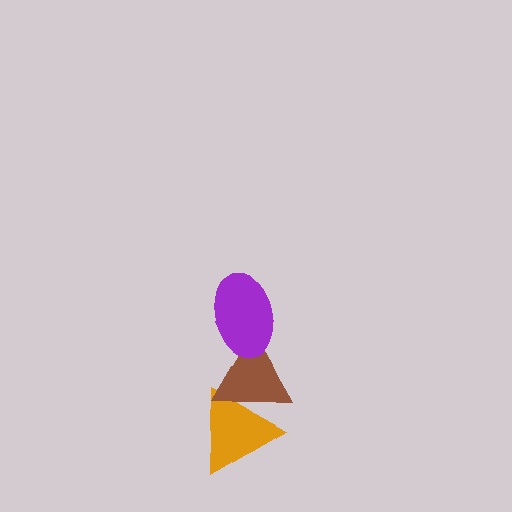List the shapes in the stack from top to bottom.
From top to bottom: the purple ellipse, the brown triangle, the orange triangle.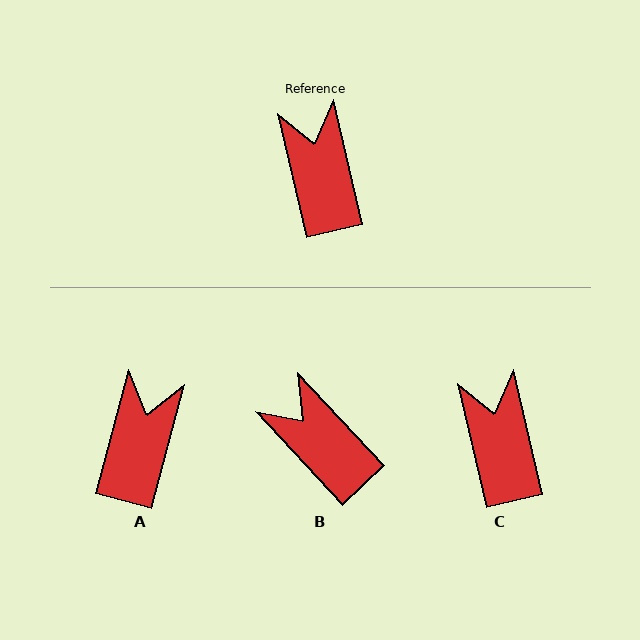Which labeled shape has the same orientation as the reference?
C.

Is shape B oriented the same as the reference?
No, it is off by about 30 degrees.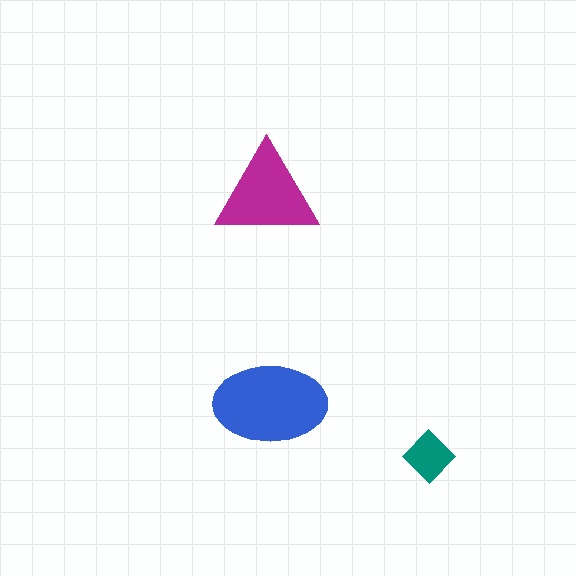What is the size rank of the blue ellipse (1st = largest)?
1st.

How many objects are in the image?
There are 3 objects in the image.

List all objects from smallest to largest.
The teal diamond, the magenta triangle, the blue ellipse.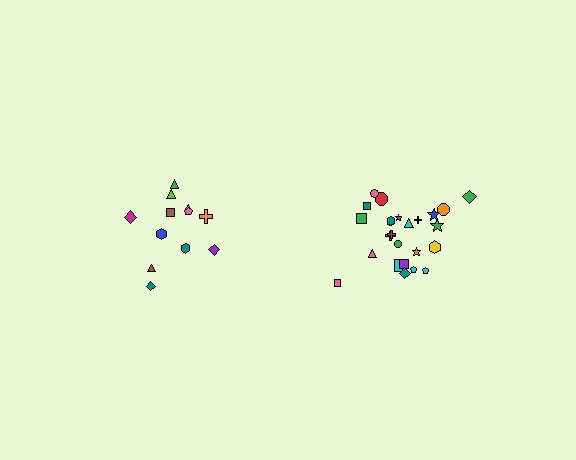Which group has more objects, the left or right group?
The right group.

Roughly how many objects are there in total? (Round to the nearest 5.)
Roughly 35 objects in total.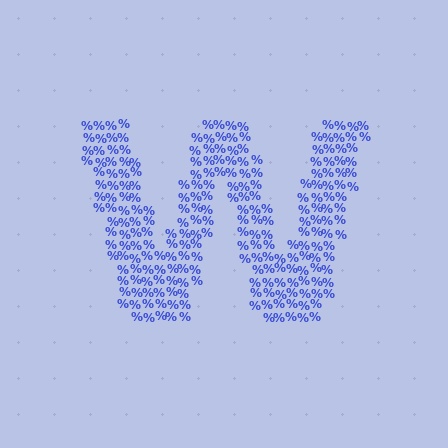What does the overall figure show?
The overall figure shows the letter W.